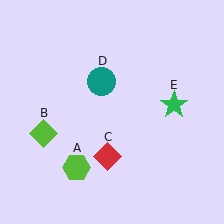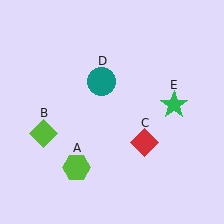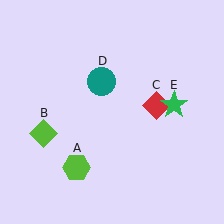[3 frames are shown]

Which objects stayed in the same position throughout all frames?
Lime hexagon (object A) and lime diamond (object B) and teal circle (object D) and green star (object E) remained stationary.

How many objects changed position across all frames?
1 object changed position: red diamond (object C).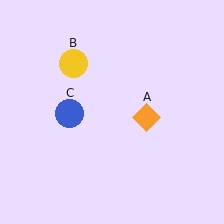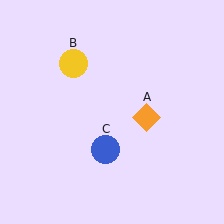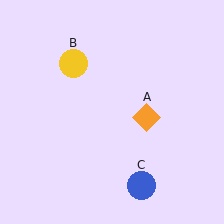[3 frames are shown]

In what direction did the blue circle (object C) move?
The blue circle (object C) moved down and to the right.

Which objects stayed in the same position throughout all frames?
Orange diamond (object A) and yellow circle (object B) remained stationary.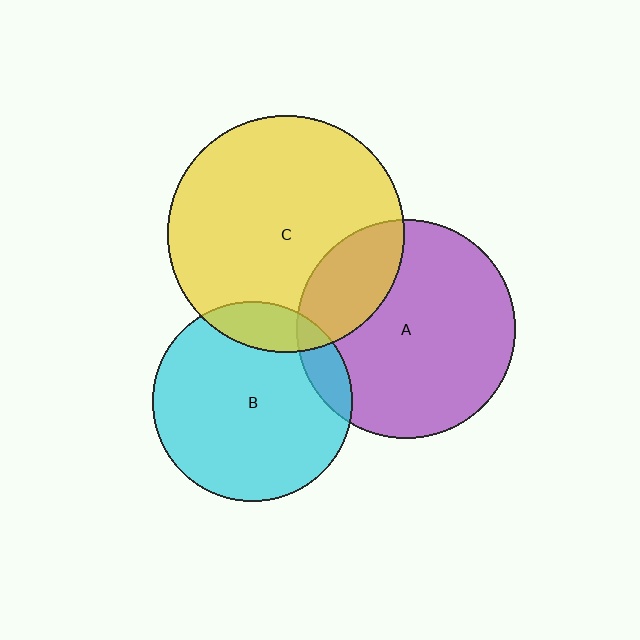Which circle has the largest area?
Circle C (yellow).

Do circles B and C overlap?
Yes.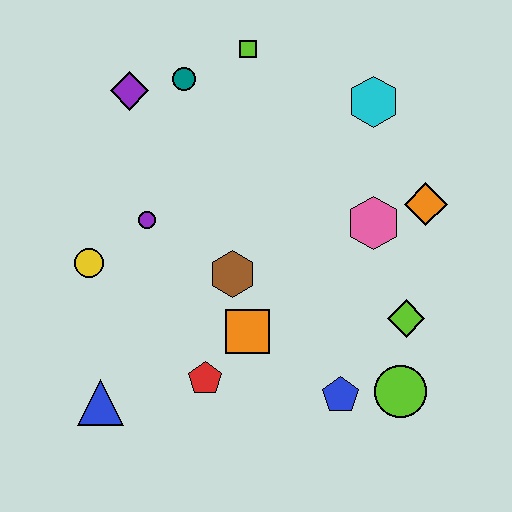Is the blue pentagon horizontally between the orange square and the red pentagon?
No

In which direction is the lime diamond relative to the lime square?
The lime diamond is below the lime square.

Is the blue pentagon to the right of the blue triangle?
Yes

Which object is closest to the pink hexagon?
The orange diamond is closest to the pink hexagon.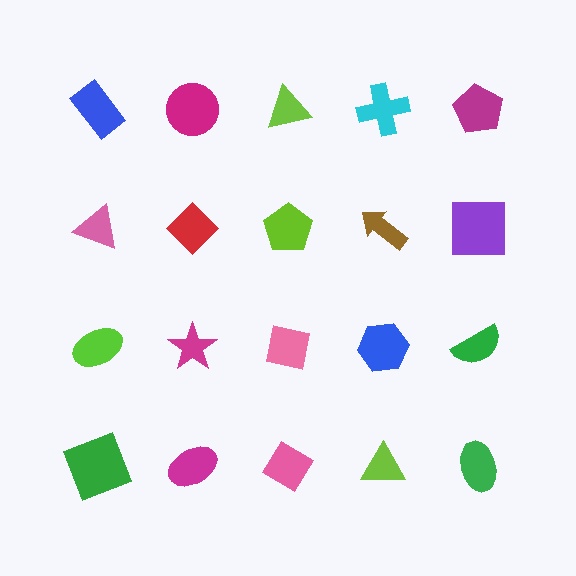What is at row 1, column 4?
A cyan cross.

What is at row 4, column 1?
A green square.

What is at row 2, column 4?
A brown arrow.